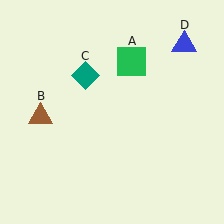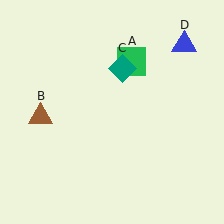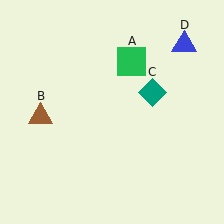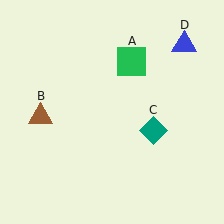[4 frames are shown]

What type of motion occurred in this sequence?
The teal diamond (object C) rotated clockwise around the center of the scene.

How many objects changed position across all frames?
1 object changed position: teal diamond (object C).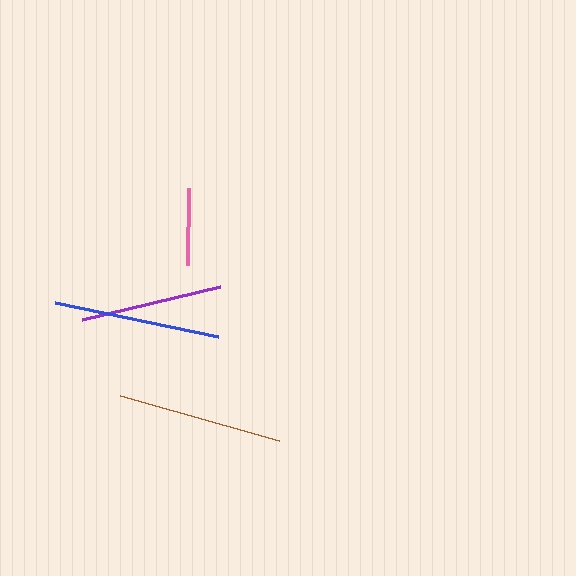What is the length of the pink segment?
The pink segment is approximately 77 pixels long.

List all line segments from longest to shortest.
From longest to shortest: blue, brown, purple, pink.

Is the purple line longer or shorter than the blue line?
The blue line is longer than the purple line.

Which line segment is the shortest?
The pink line is the shortest at approximately 77 pixels.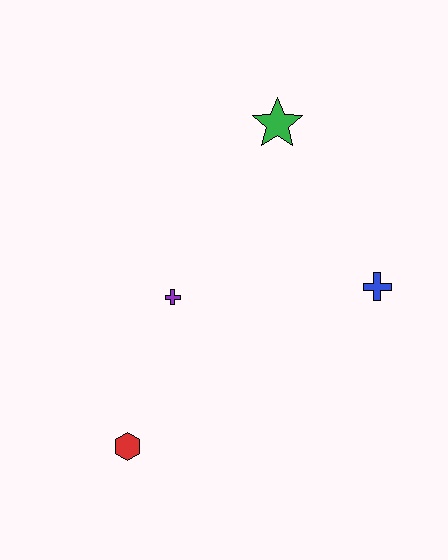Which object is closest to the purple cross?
The red hexagon is closest to the purple cross.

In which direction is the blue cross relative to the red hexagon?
The blue cross is to the right of the red hexagon.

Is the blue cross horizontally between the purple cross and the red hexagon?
No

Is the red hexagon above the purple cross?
No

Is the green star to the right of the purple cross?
Yes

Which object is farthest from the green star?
The red hexagon is farthest from the green star.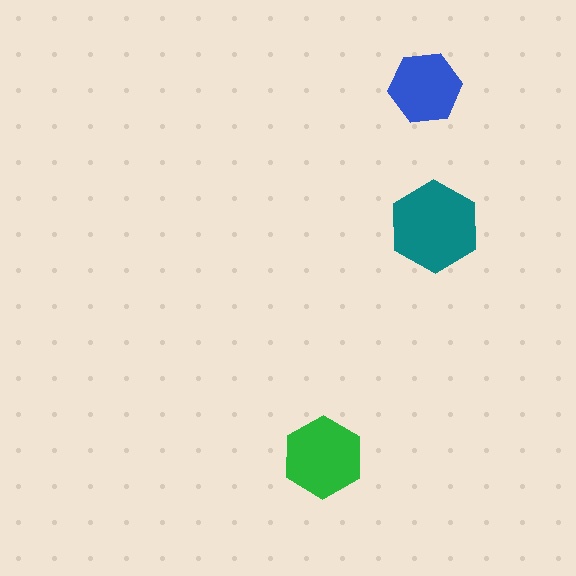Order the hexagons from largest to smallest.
the teal one, the green one, the blue one.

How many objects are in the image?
There are 3 objects in the image.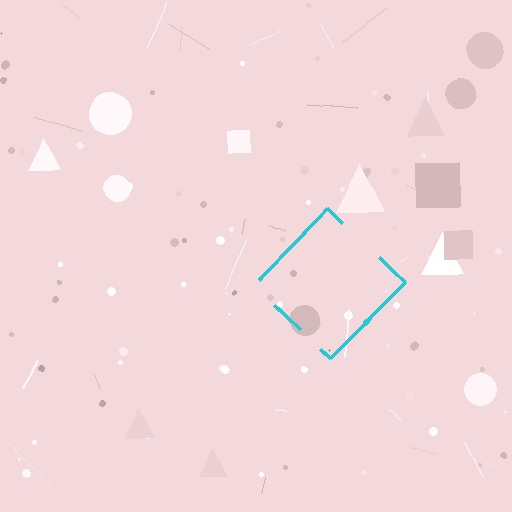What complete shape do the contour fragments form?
The contour fragments form a diamond.